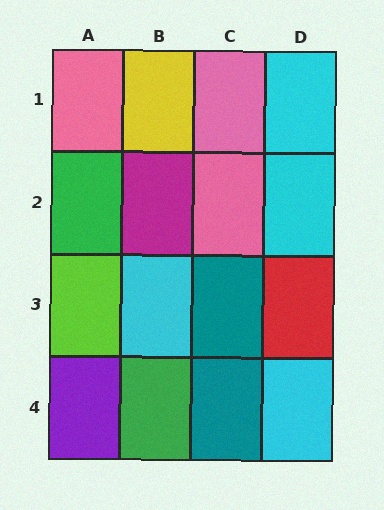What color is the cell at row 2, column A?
Green.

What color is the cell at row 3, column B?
Cyan.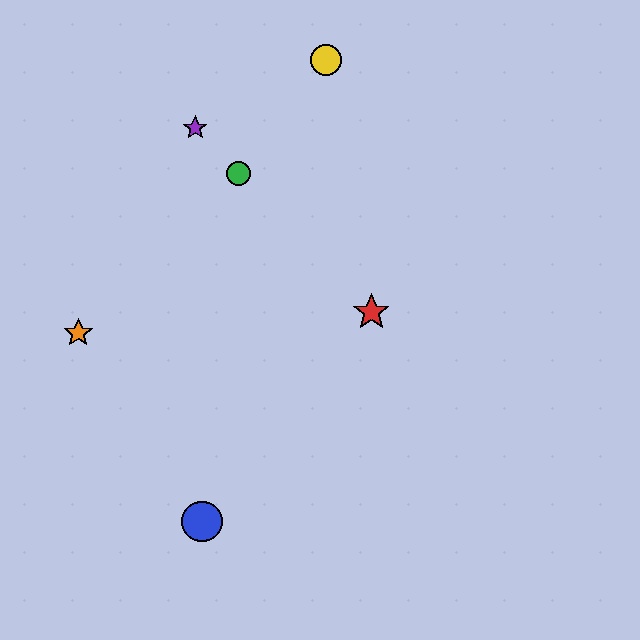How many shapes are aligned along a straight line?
3 shapes (the red star, the green circle, the purple star) are aligned along a straight line.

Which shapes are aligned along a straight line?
The red star, the green circle, the purple star are aligned along a straight line.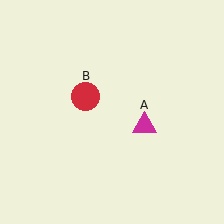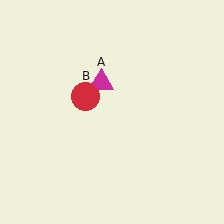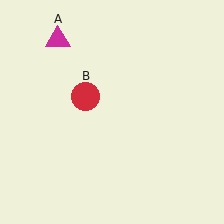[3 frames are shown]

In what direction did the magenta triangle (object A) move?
The magenta triangle (object A) moved up and to the left.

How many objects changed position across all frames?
1 object changed position: magenta triangle (object A).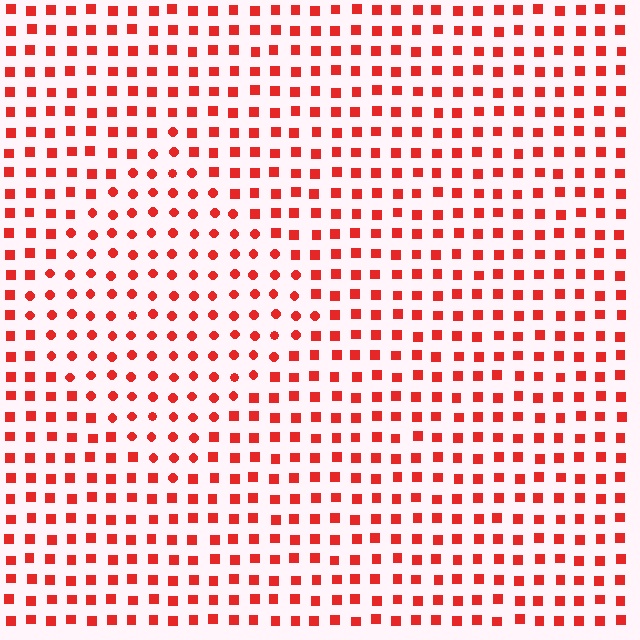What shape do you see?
I see a diamond.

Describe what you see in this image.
The image is filled with small red elements arranged in a uniform grid. A diamond-shaped region contains circles, while the surrounding area contains squares. The boundary is defined purely by the change in element shape.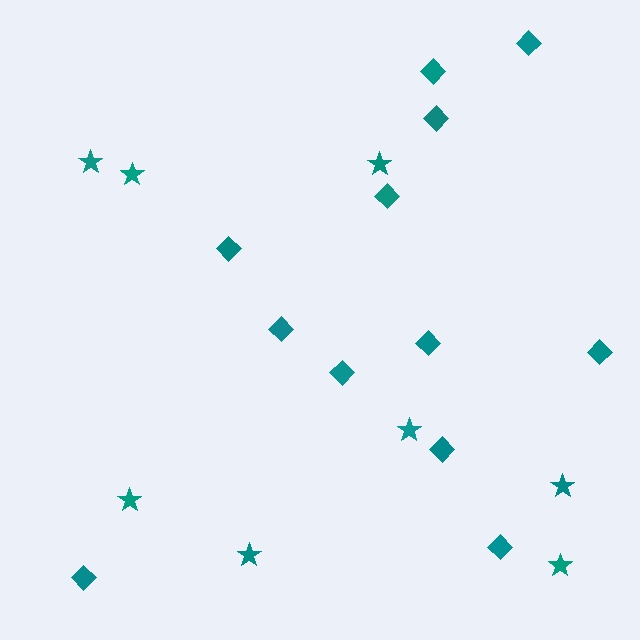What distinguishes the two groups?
There are 2 groups: one group of diamonds (12) and one group of stars (8).